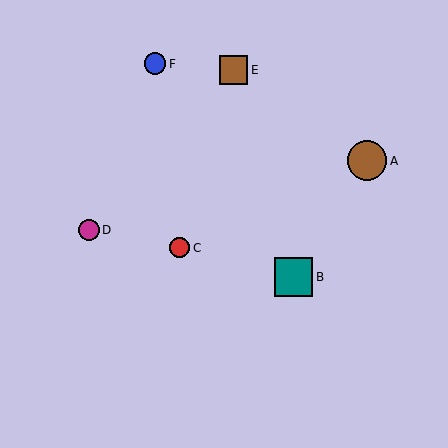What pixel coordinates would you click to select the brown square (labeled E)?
Click at (234, 70) to select the brown square E.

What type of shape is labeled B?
Shape B is a teal square.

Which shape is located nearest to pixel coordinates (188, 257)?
The red circle (labeled C) at (179, 248) is nearest to that location.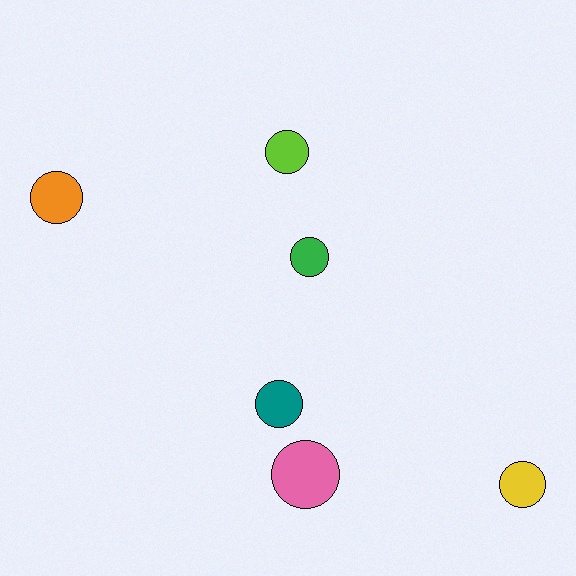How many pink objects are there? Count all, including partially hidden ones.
There is 1 pink object.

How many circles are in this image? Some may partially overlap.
There are 6 circles.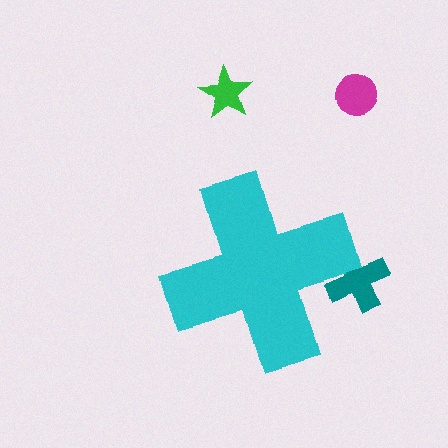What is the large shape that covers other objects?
A cyan cross.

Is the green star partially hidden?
No, the green star is fully visible.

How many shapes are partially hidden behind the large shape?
1 shape is partially hidden.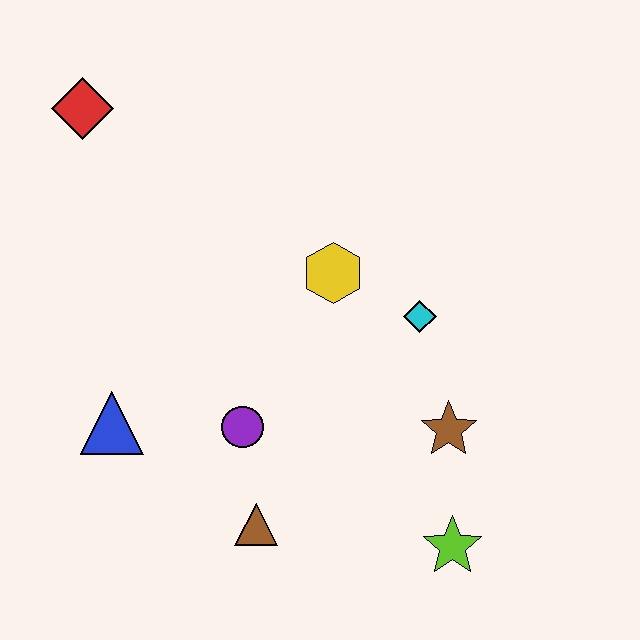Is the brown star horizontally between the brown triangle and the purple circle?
No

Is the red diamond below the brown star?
No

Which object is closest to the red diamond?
The yellow hexagon is closest to the red diamond.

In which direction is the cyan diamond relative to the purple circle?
The cyan diamond is to the right of the purple circle.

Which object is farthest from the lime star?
The red diamond is farthest from the lime star.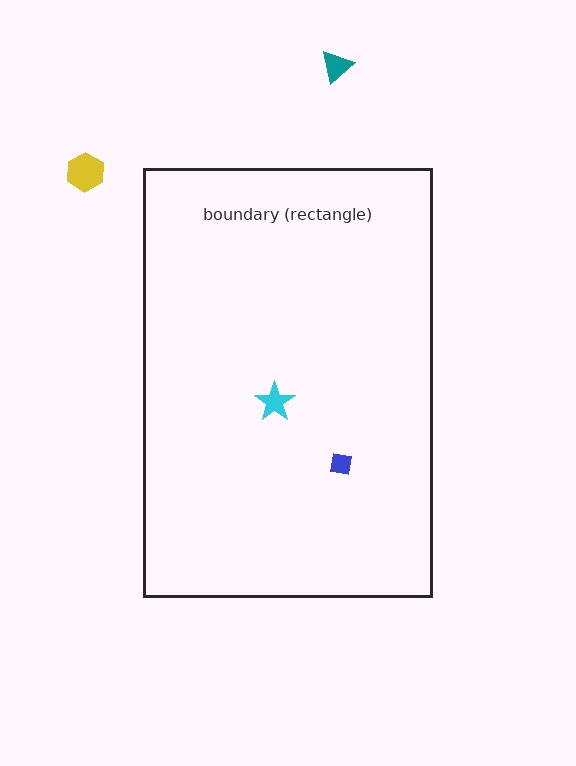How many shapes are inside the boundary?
2 inside, 2 outside.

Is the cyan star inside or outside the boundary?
Inside.